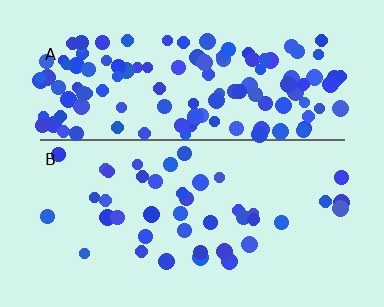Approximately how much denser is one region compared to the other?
Approximately 3.0× — region A over region B.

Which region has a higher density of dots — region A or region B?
A (the top).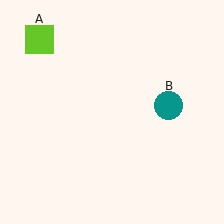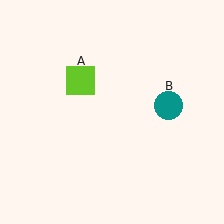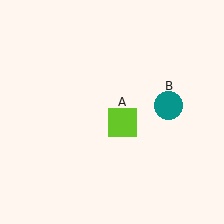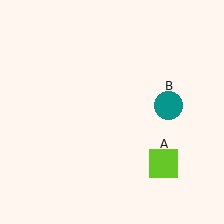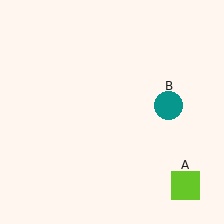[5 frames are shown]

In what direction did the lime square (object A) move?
The lime square (object A) moved down and to the right.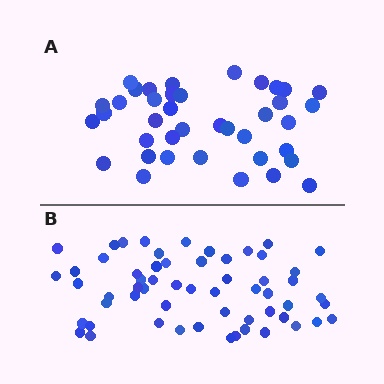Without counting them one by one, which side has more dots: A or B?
Region B (the bottom region) has more dots.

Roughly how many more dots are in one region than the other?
Region B has approximately 20 more dots than region A.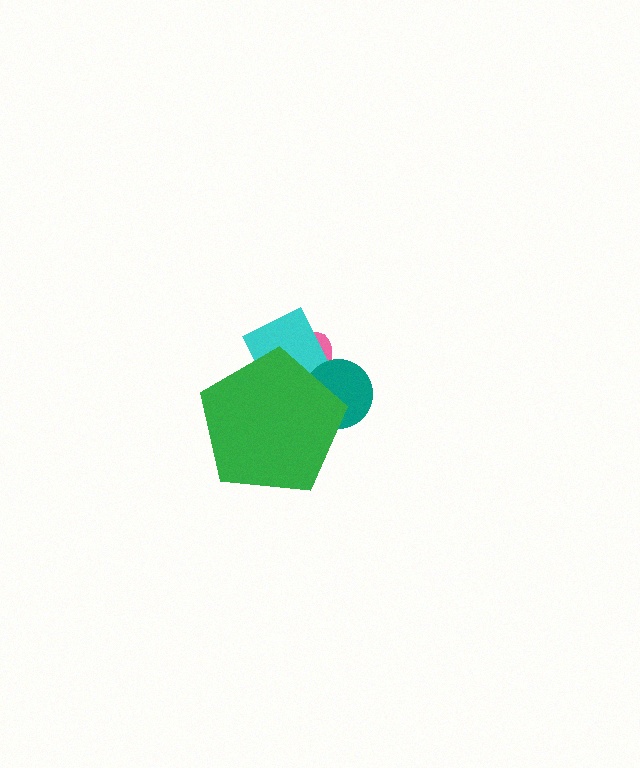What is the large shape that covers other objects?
A green pentagon.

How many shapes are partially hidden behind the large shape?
3 shapes are partially hidden.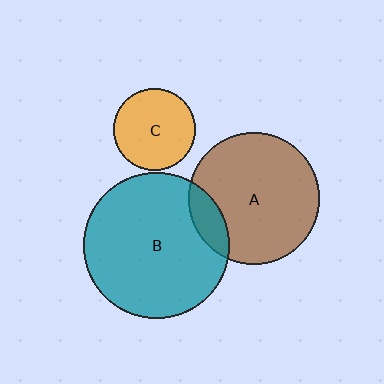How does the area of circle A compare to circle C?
Approximately 2.6 times.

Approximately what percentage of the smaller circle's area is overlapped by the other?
Approximately 15%.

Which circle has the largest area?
Circle B (teal).